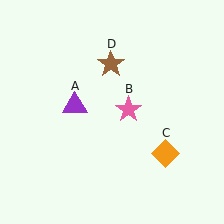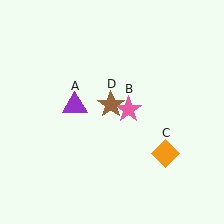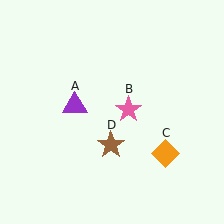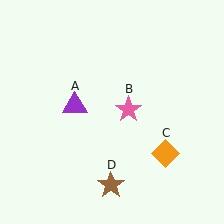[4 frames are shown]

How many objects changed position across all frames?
1 object changed position: brown star (object D).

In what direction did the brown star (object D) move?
The brown star (object D) moved down.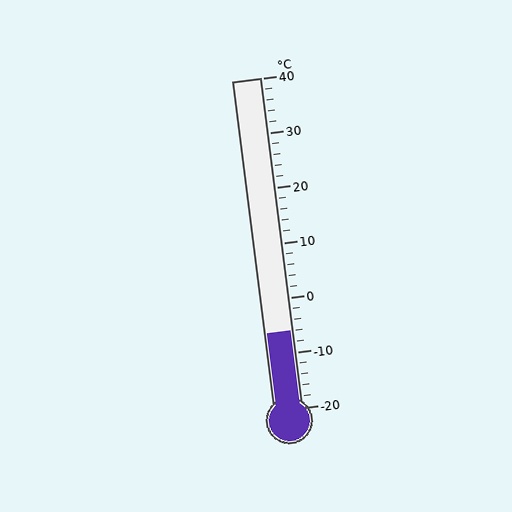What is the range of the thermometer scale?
The thermometer scale ranges from -20°C to 40°C.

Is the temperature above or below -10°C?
The temperature is above -10°C.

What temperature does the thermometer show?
The thermometer shows approximately -6°C.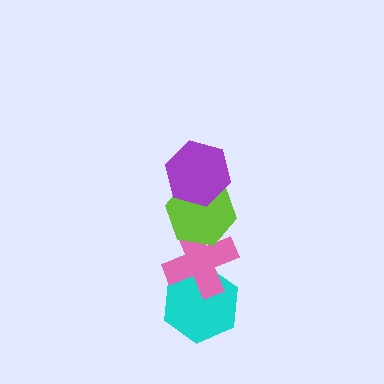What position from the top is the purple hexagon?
The purple hexagon is 1st from the top.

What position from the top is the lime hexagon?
The lime hexagon is 2nd from the top.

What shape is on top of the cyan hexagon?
The pink cross is on top of the cyan hexagon.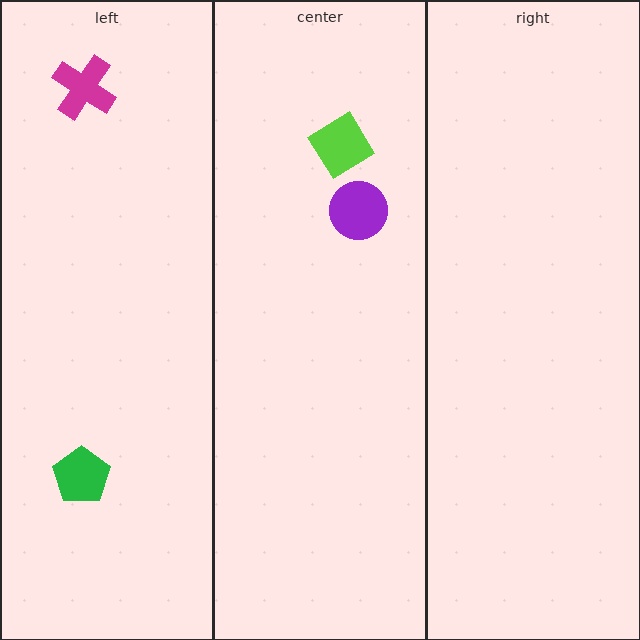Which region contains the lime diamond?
The center region.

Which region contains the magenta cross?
The left region.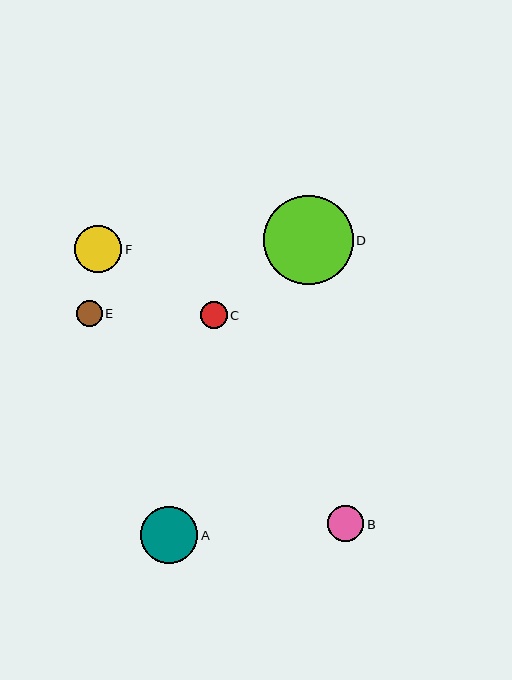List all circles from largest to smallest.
From largest to smallest: D, A, F, B, C, E.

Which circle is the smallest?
Circle E is the smallest with a size of approximately 26 pixels.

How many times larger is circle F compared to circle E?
Circle F is approximately 1.8 times the size of circle E.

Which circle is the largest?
Circle D is the largest with a size of approximately 90 pixels.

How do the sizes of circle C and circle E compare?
Circle C and circle E are approximately the same size.